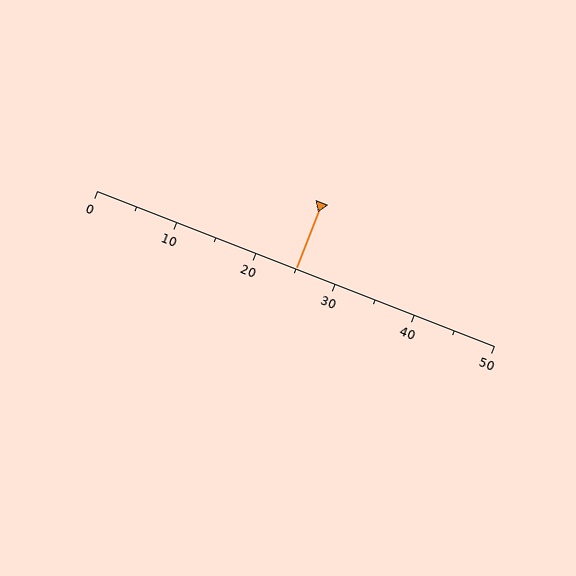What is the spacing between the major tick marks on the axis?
The major ticks are spaced 10 apart.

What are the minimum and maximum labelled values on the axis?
The axis runs from 0 to 50.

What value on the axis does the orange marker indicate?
The marker indicates approximately 25.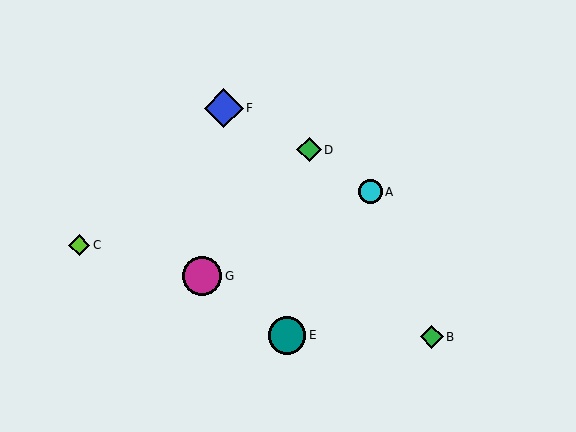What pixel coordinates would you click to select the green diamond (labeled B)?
Click at (432, 337) to select the green diamond B.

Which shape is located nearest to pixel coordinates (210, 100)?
The blue diamond (labeled F) at (224, 108) is nearest to that location.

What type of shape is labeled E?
Shape E is a teal circle.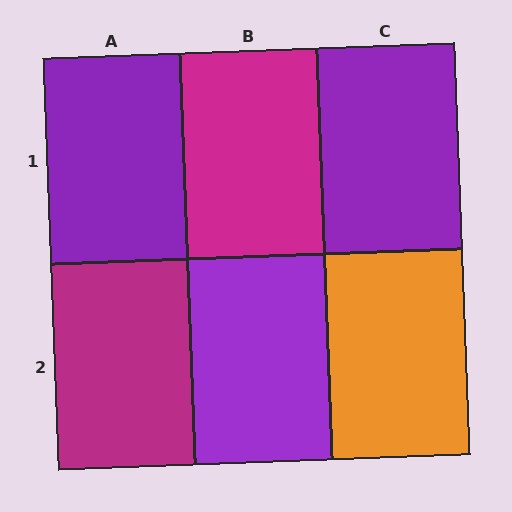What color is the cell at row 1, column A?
Purple.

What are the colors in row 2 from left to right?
Magenta, purple, orange.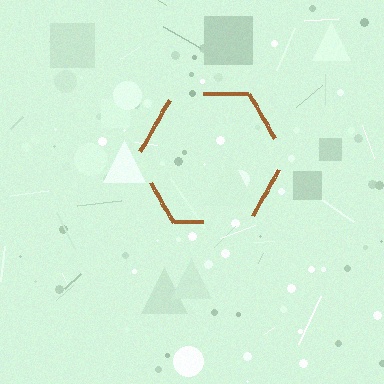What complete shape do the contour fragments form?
The contour fragments form a hexagon.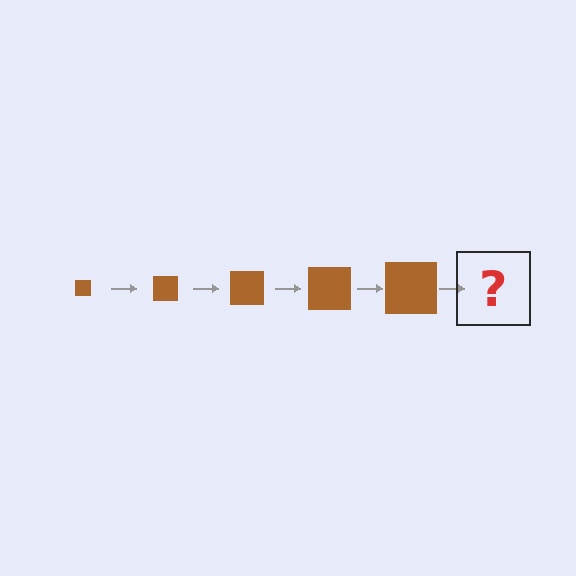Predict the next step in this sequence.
The next step is a brown square, larger than the previous one.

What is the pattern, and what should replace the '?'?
The pattern is that the square gets progressively larger each step. The '?' should be a brown square, larger than the previous one.